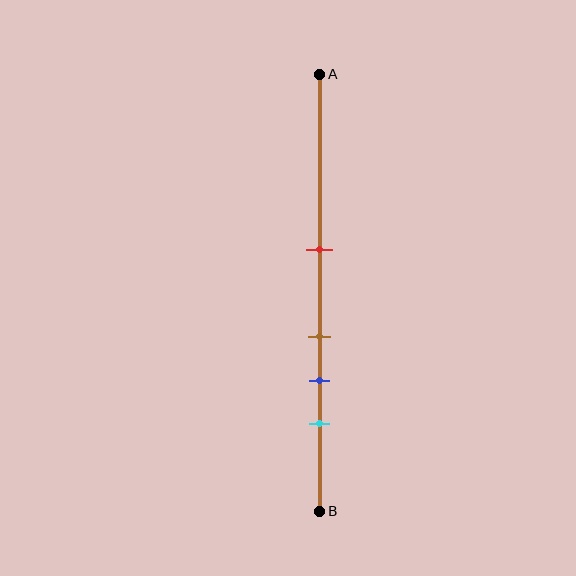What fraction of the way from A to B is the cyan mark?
The cyan mark is approximately 80% (0.8) of the way from A to B.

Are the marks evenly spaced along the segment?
No, the marks are not evenly spaced.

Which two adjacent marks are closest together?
The brown and blue marks are the closest adjacent pair.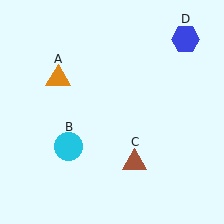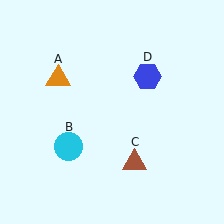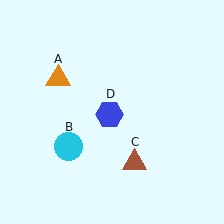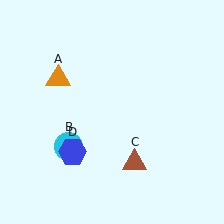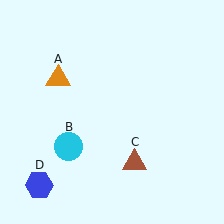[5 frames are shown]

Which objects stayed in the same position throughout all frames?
Orange triangle (object A) and cyan circle (object B) and brown triangle (object C) remained stationary.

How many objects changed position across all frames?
1 object changed position: blue hexagon (object D).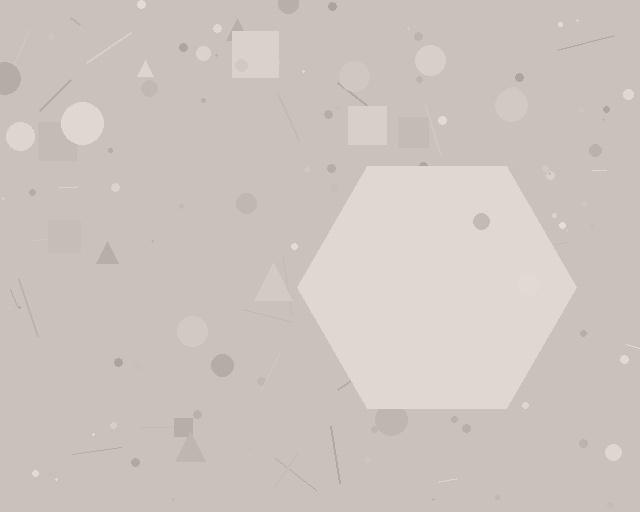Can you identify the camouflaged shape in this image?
The camouflaged shape is a hexagon.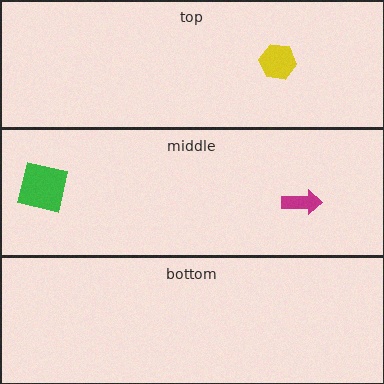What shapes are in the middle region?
The green square, the magenta arrow.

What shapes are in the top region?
The yellow hexagon.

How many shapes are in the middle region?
2.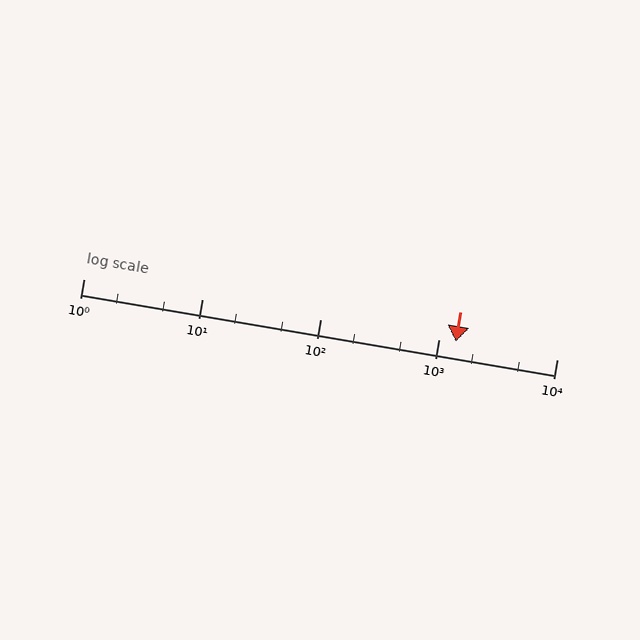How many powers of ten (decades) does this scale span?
The scale spans 4 decades, from 1 to 10000.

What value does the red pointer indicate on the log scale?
The pointer indicates approximately 1400.